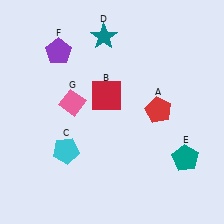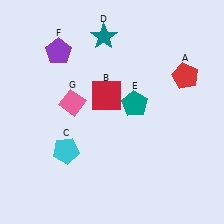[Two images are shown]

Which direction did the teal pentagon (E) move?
The teal pentagon (E) moved up.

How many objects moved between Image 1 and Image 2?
2 objects moved between the two images.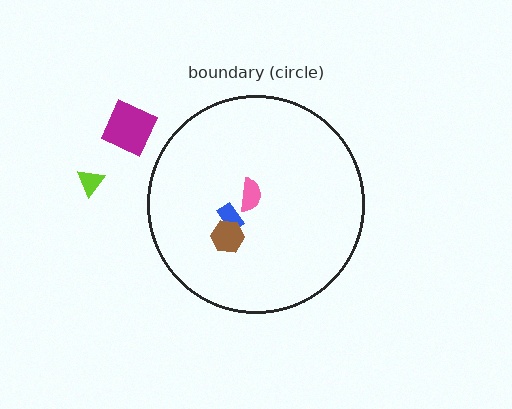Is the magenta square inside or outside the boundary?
Outside.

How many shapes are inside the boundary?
3 inside, 2 outside.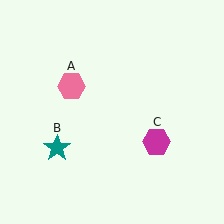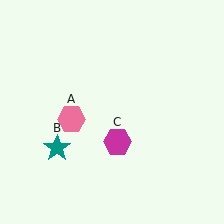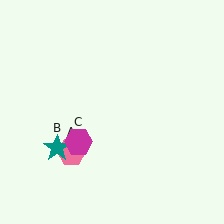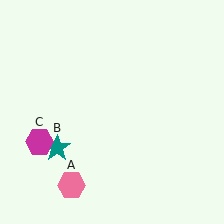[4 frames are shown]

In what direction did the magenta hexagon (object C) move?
The magenta hexagon (object C) moved left.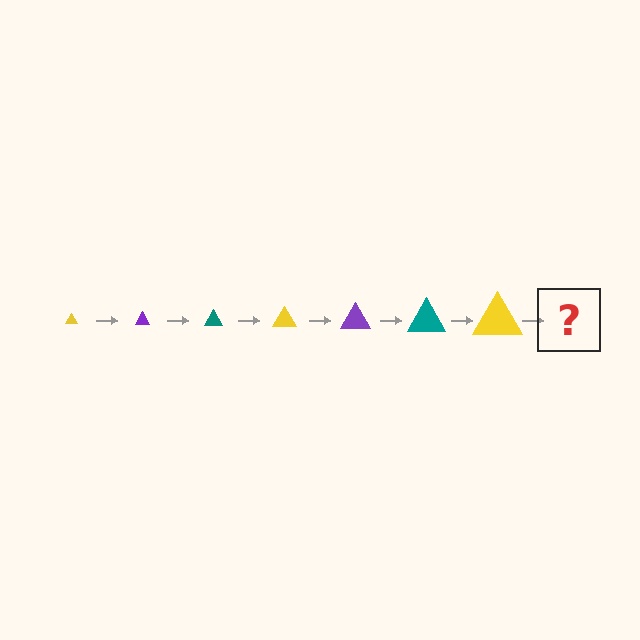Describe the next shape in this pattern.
It should be a purple triangle, larger than the previous one.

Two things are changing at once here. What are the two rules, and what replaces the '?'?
The two rules are that the triangle grows larger each step and the color cycles through yellow, purple, and teal. The '?' should be a purple triangle, larger than the previous one.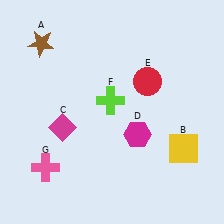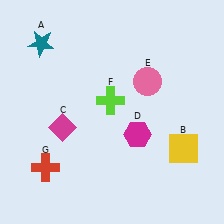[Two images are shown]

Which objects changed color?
A changed from brown to teal. E changed from red to pink. G changed from pink to red.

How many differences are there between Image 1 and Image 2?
There are 3 differences between the two images.